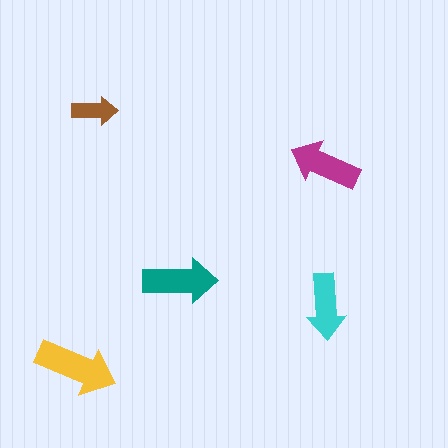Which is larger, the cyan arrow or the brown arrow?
The cyan one.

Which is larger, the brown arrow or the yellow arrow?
The yellow one.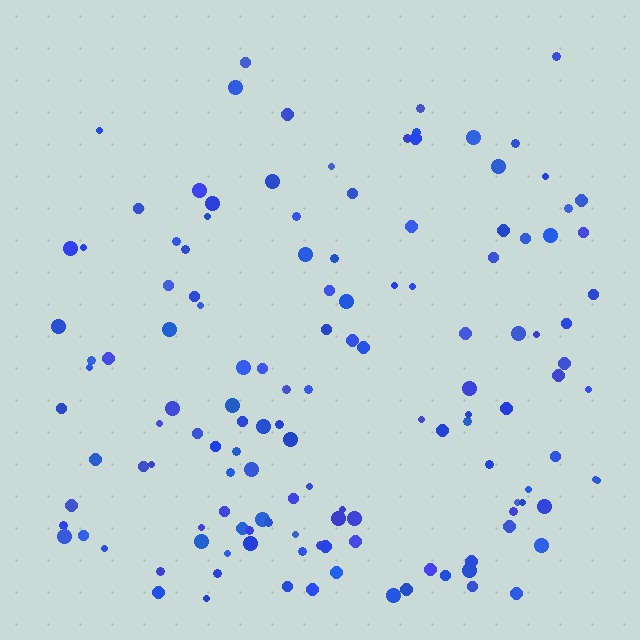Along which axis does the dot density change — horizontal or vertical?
Vertical.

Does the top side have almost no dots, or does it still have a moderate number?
Still a moderate number, just noticeably fewer than the bottom.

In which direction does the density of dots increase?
From top to bottom, with the bottom side densest.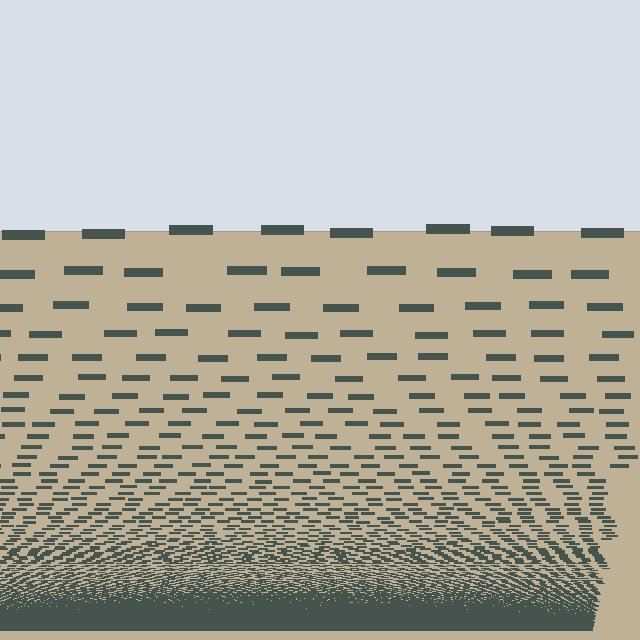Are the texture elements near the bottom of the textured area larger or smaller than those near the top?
Smaller. The gradient is inverted — elements near the bottom are smaller and denser.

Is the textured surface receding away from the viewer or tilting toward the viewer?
The surface appears to tilt toward the viewer. Texture elements get larger and sparser toward the top.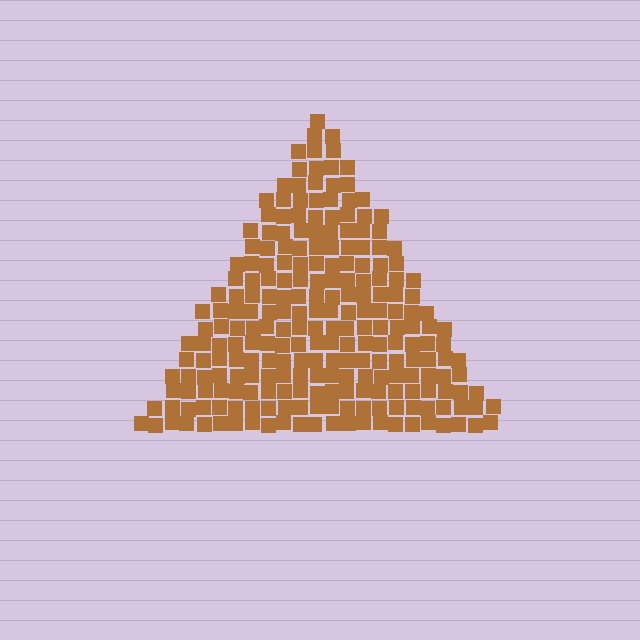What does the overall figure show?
The overall figure shows a triangle.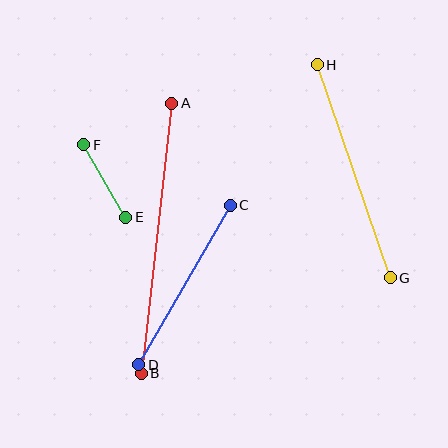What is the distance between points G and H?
The distance is approximately 225 pixels.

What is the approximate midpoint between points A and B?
The midpoint is at approximately (156, 238) pixels.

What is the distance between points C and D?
The distance is approximately 184 pixels.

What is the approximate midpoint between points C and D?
The midpoint is at approximately (185, 285) pixels.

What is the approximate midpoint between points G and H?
The midpoint is at approximately (354, 171) pixels.